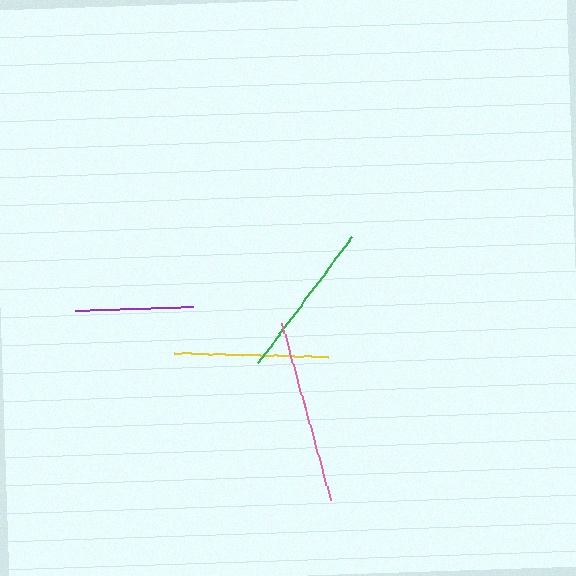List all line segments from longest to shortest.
From longest to shortest: pink, green, yellow, purple.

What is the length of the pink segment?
The pink segment is approximately 183 pixels long.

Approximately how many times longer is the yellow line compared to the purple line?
The yellow line is approximately 1.3 times the length of the purple line.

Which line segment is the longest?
The pink line is the longest at approximately 183 pixels.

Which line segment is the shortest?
The purple line is the shortest at approximately 118 pixels.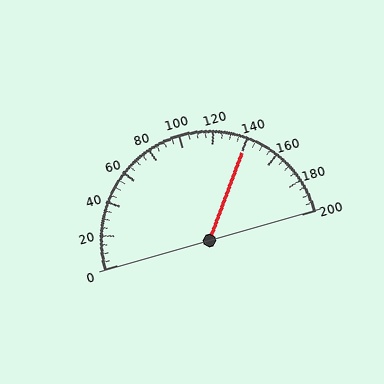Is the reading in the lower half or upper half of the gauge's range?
The reading is in the upper half of the range (0 to 200).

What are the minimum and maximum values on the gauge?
The gauge ranges from 0 to 200.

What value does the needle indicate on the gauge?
The needle indicates approximately 140.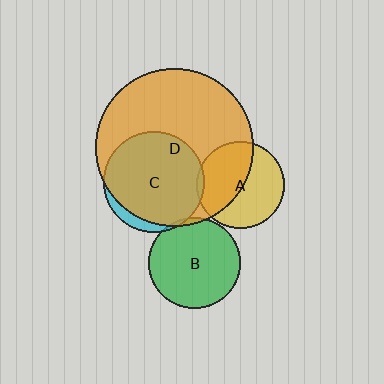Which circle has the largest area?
Circle D (orange).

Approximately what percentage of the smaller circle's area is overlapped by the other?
Approximately 5%.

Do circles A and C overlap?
Yes.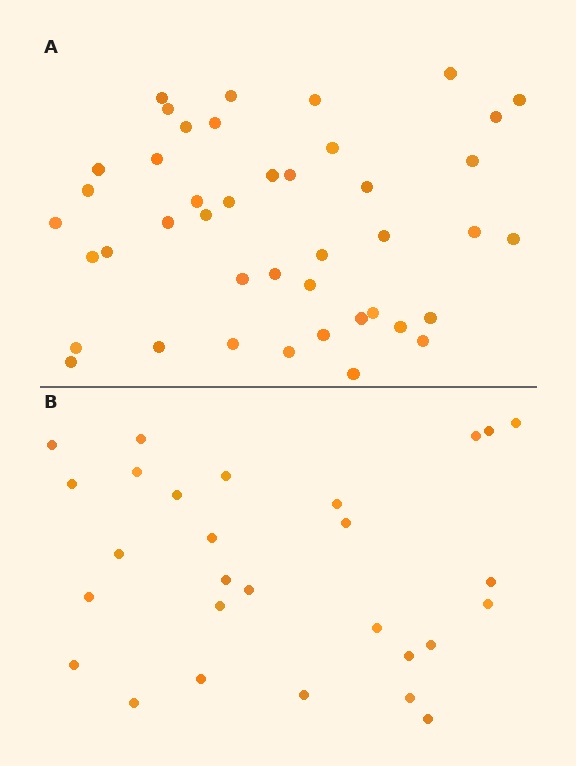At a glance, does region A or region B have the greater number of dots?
Region A (the top region) has more dots.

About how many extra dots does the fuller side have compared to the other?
Region A has approximately 15 more dots than region B.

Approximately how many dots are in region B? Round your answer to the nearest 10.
About 30 dots. (The exact count is 28, which rounds to 30.)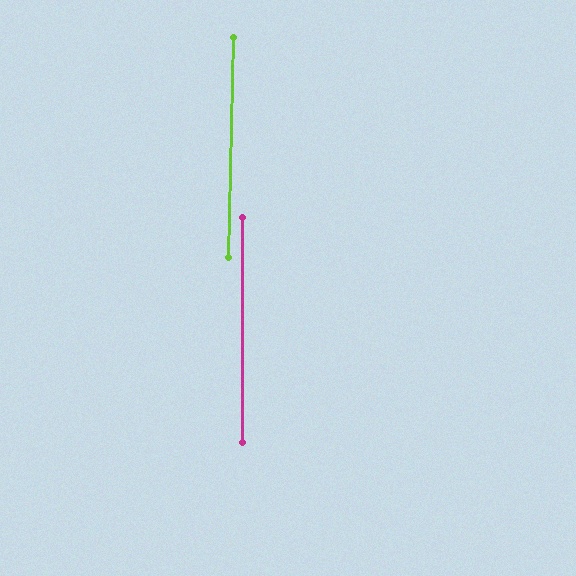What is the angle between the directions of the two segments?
Approximately 1 degree.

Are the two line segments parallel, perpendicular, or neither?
Parallel — their directions differ by only 1.3°.